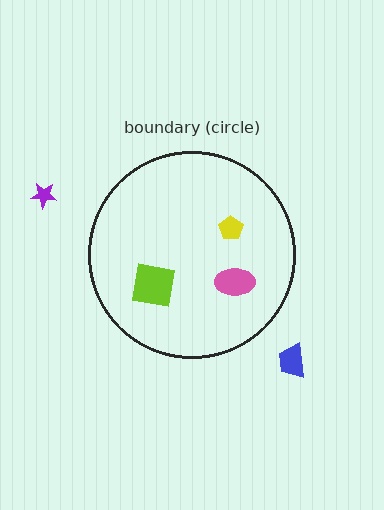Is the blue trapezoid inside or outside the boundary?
Outside.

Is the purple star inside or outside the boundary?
Outside.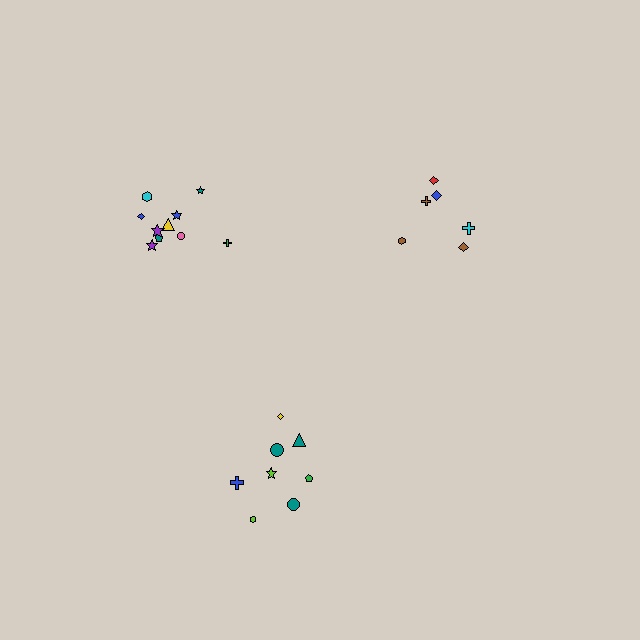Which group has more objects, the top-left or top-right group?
The top-left group.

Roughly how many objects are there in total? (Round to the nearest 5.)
Roughly 25 objects in total.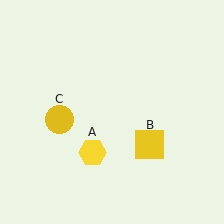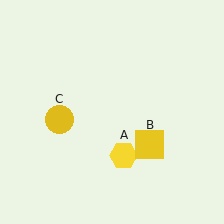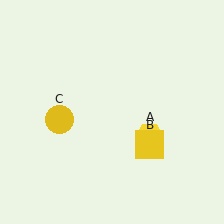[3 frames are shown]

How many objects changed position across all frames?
1 object changed position: yellow hexagon (object A).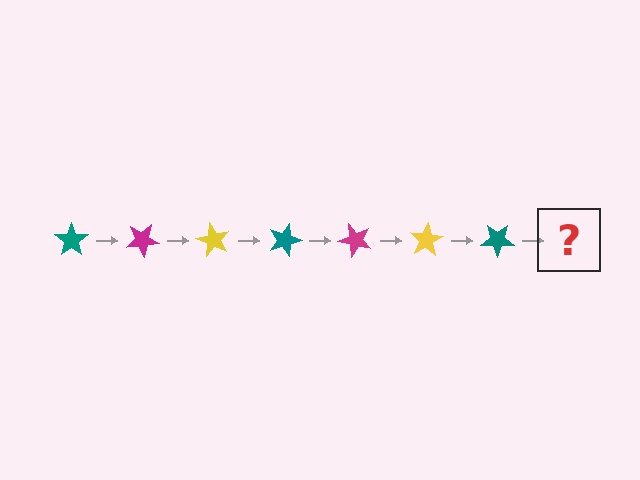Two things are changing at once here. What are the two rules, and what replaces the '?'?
The two rules are that it rotates 30 degrees each step and the color cycles through teal, magenta, and yellow. The '?' should be a magenta star, rotated 210 degrees from the start.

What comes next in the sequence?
The next element should be a magenta star, rotated 210 degrees from the start.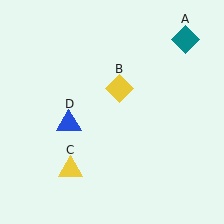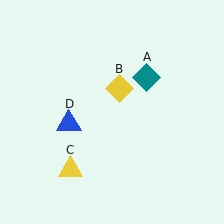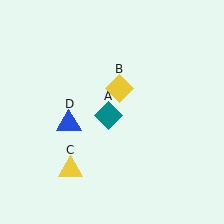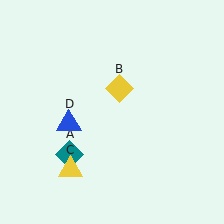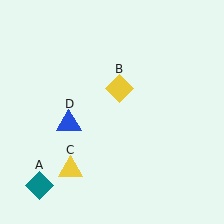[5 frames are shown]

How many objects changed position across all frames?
1 object changed position: teal diamond (object A).